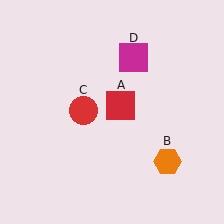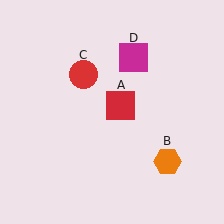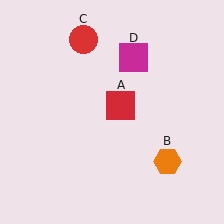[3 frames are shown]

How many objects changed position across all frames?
1 object changed position: red circle (object C).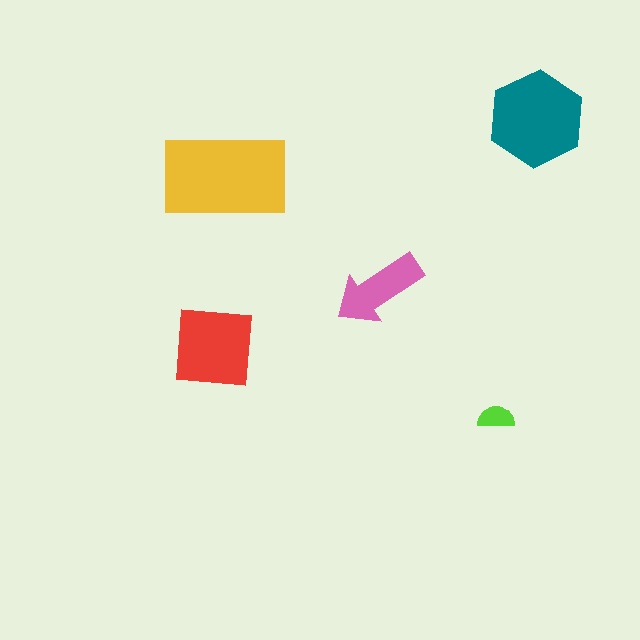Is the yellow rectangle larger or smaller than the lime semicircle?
Larger.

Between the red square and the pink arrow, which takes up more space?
The red square.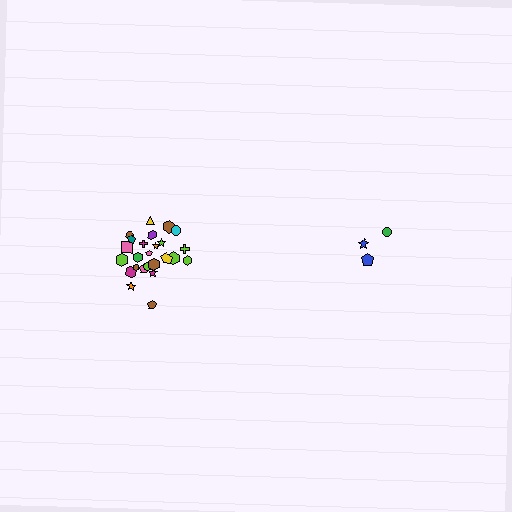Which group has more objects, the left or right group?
The left group.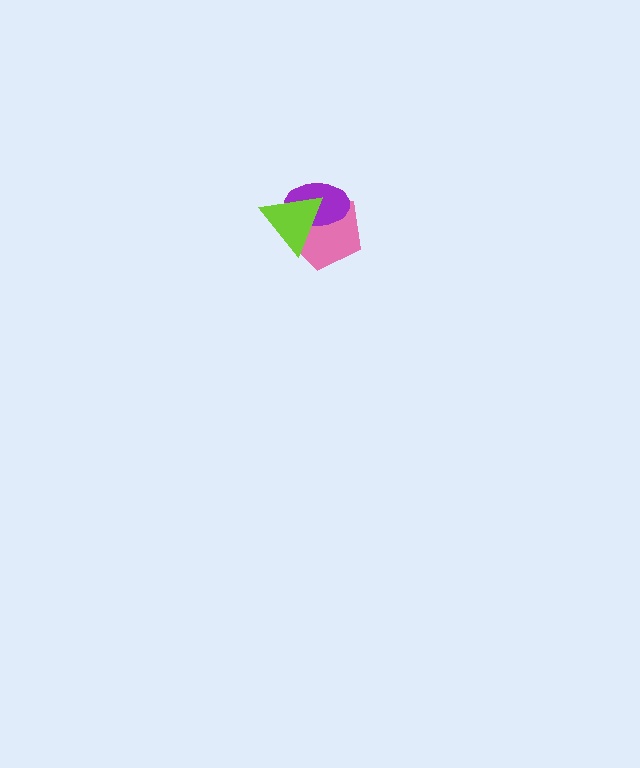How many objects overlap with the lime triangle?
2 objects overlap with the lime triangle.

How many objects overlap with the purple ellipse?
2 objects overlap with the purple ellipse.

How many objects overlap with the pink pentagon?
2 objects overlap with the pink pentagon.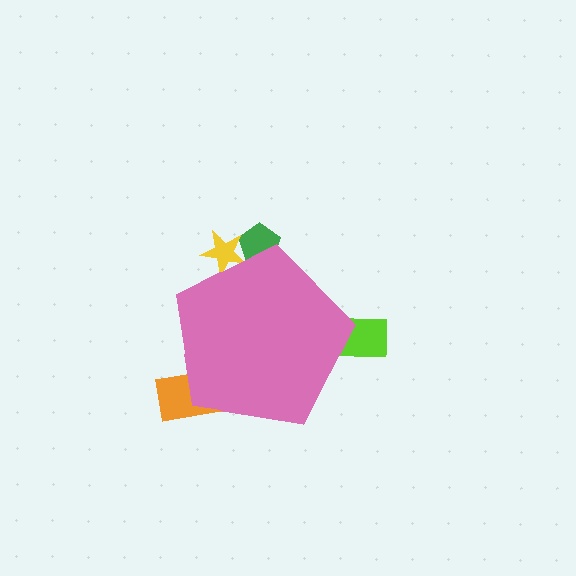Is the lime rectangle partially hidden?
Yes, the lime rectangle is partially hidden behind the pink pentagon.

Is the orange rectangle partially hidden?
Yes, the orange rectangle is partially hidden behind the pink pentagon.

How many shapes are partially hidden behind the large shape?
4 shapes are partially hidden.